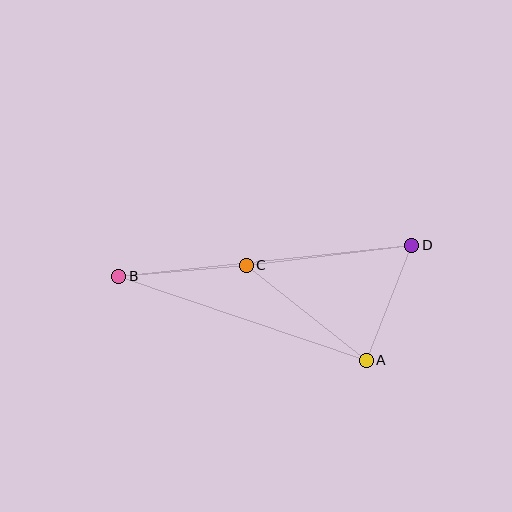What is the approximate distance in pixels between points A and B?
The distance between A and B is approximately 262 pixels.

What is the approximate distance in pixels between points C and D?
The distance between C and D is approximately 167 pixels.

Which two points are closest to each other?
Points A and D are closest to each other.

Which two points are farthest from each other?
Points B and D are farthest from each other.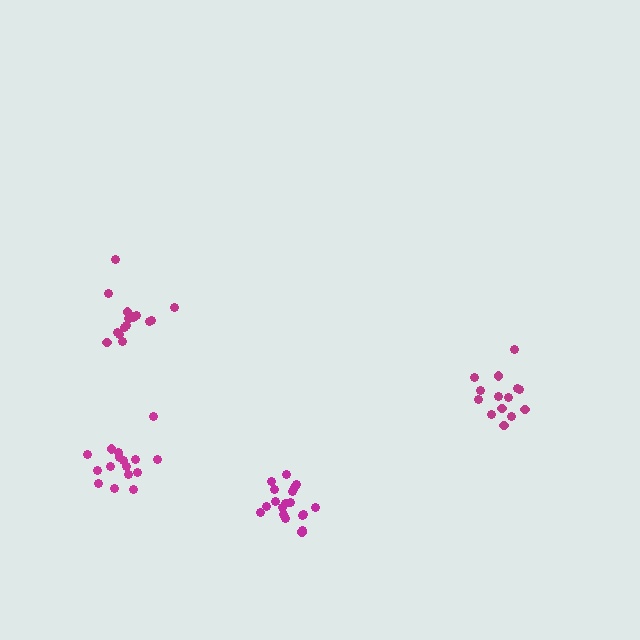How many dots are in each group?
Group 1: 14 dots, Group 2: 16 dots, Group 3: 19 dots, Group 4: 16 dots (65 total).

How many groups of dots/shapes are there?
There are 4 groups.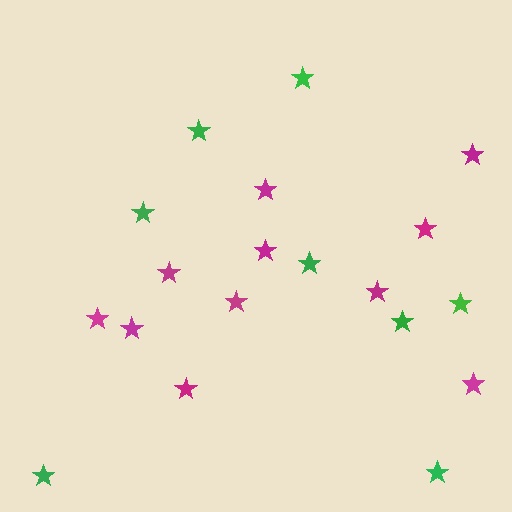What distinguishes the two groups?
There are 2 groups: one group of green stars (8) and one group of magenta stars (11).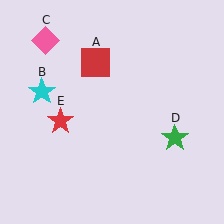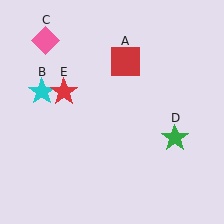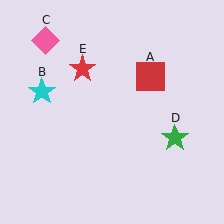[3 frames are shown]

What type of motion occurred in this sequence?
The red square (object A), red star (object E) rotated clockwise around the center of the scene.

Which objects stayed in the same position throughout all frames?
Cyan star (object B) and pink diamond (object C) and green star (object D) remained stationary.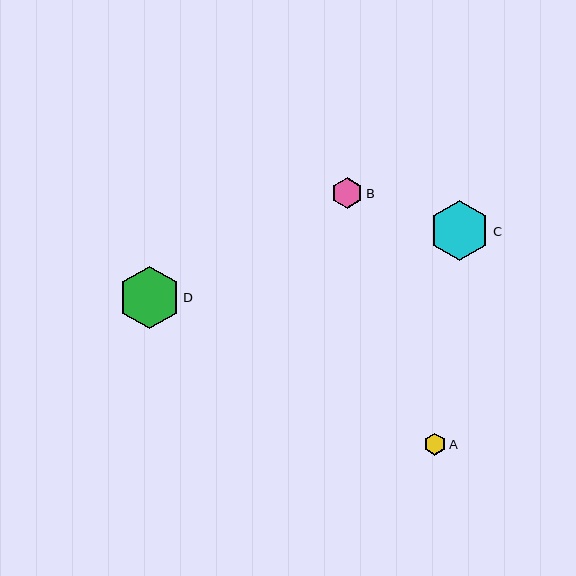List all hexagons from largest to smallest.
From largest to smallest: D, C, B, A.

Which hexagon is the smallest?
Hexagon A is the smallest with a size of approximately 22 pixels.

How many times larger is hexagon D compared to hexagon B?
Hexagon D is approximately 2.0 times the size of hexagon B.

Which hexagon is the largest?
Hexagon D is the largest with a size of approximately 62 pixels.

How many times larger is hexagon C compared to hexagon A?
Hexagon C is approximately 2.8 times the size of hexagon A.